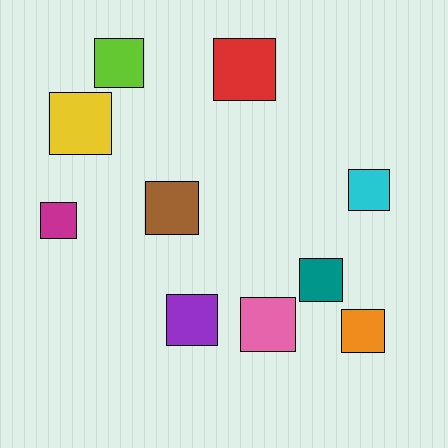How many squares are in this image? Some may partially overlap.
There are 10 squares.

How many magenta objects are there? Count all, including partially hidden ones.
There is 1 magenta object.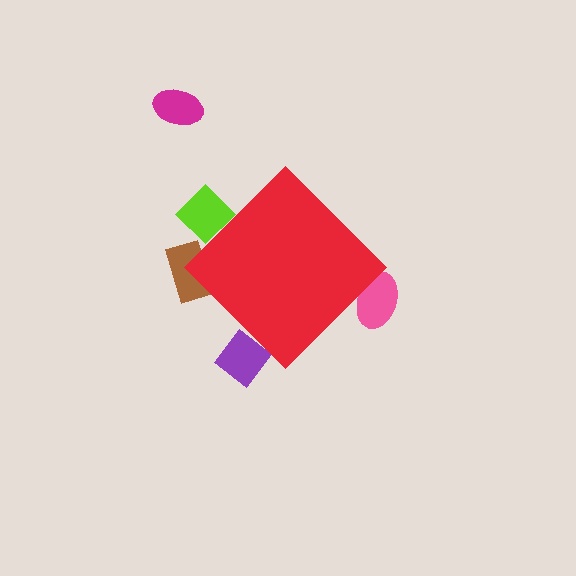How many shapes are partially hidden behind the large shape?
4 shapes are partially hidden.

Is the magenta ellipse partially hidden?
No, the magenta ellipse is fully visible.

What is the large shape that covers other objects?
A red diamond.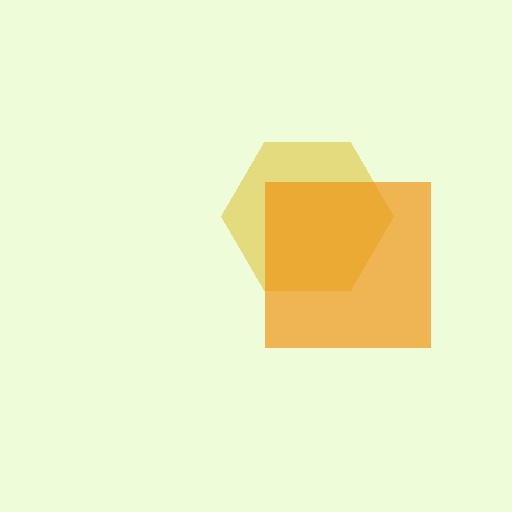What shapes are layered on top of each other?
The layered shapes are: a yellow hexagon, an orange square.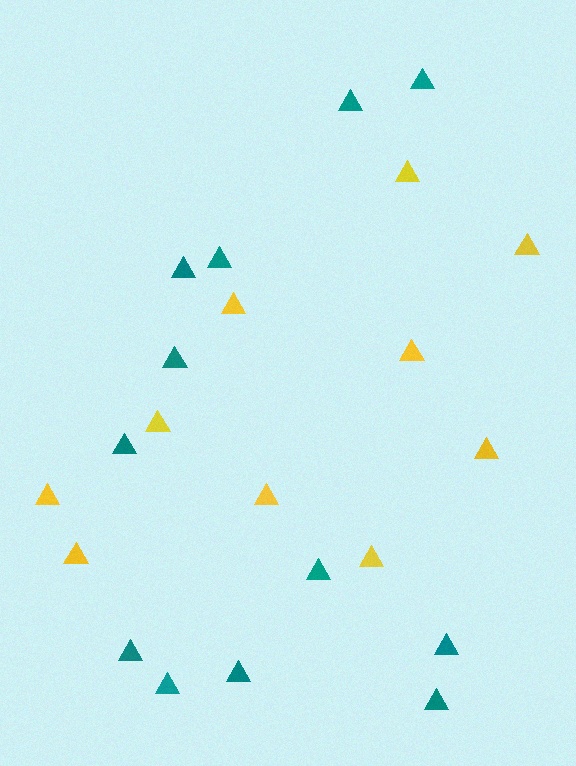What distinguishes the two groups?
There are 2 groups: one group of yellow triangles (10) and one group of teal triangles (12).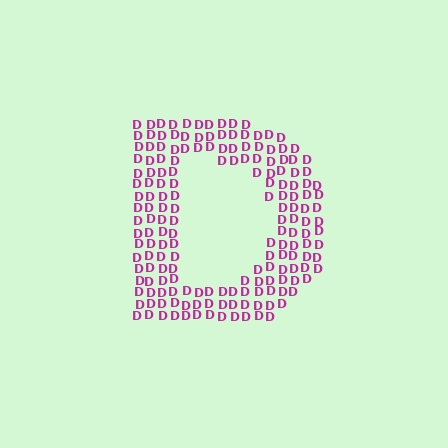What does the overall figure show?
The overall figure shows the letter D.